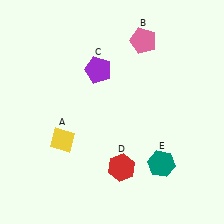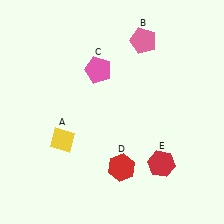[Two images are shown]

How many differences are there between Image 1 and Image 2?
There are 2 differences between the two images.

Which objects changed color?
C changed from purple to pink. E changed from teal to red.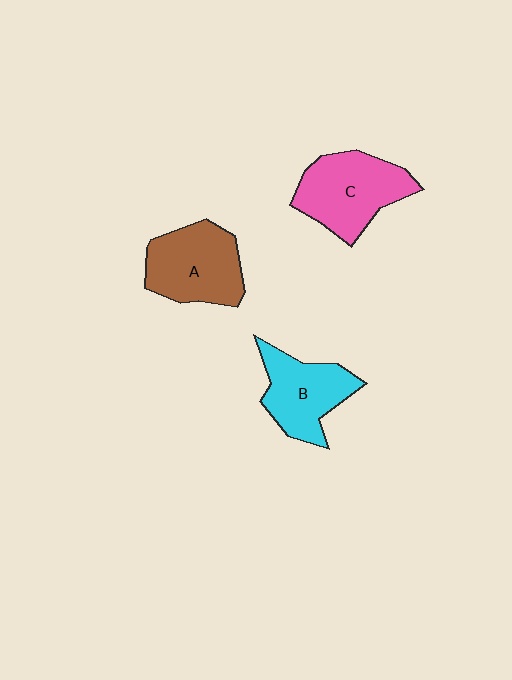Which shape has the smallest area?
Shape B (cyan).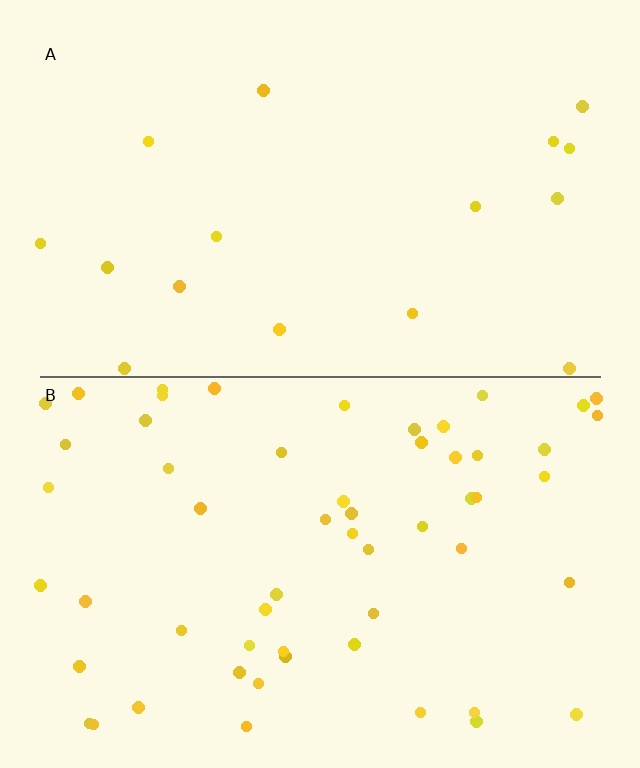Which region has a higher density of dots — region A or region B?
B (the bottom).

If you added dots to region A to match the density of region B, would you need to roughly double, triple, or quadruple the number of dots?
Approximately triple.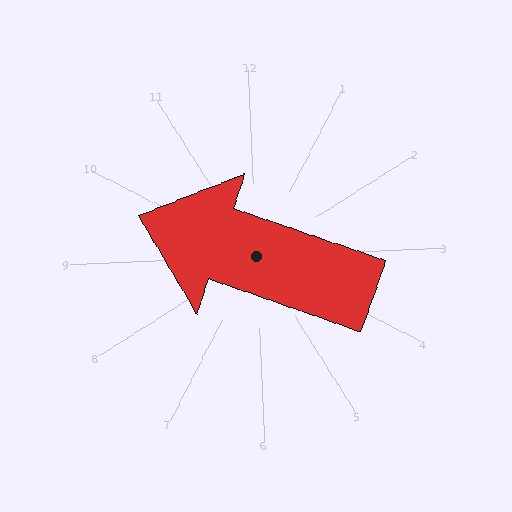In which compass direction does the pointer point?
West.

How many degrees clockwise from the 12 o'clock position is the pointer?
Approximately 292 degrees.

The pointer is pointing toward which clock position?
Roughly 10 o'clock.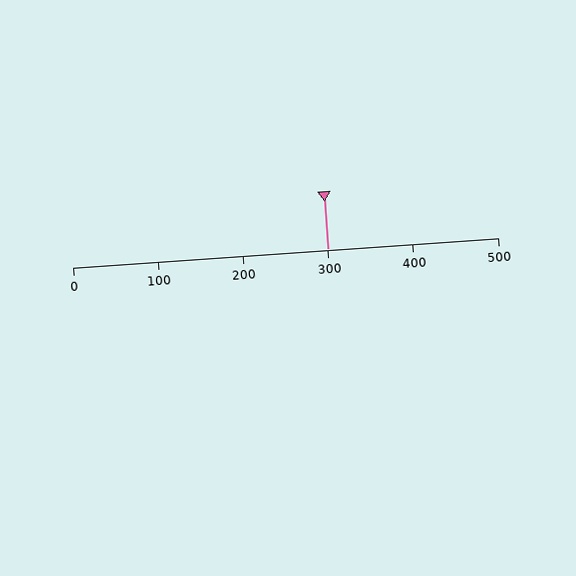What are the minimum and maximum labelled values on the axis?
The axis runs from 0 to 500.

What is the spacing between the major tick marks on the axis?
The major ticks are spaced 100 apart.